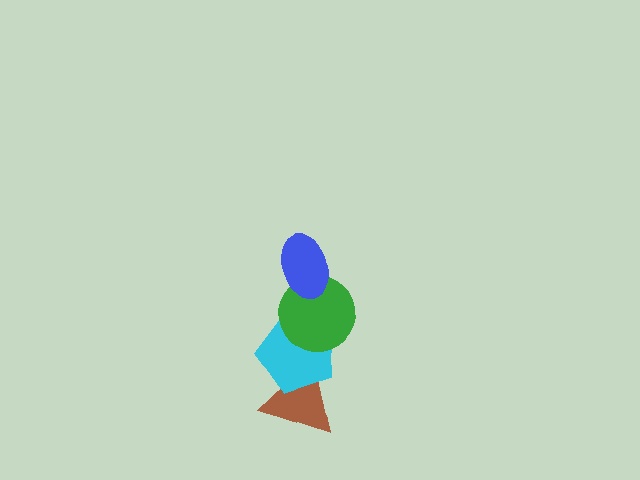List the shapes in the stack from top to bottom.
From top to bottom: the blue ellipse, the green circle, the cyan pentagon, the brown triangle.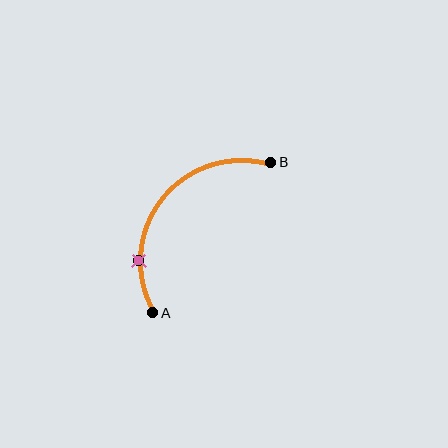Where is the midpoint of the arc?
The arc midpoint is the point on the curve farthest from the straight line joining A and B. It sits above and to the left of that line.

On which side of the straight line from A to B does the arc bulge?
The arc bulges above and to the left of the straight line connecting A and B.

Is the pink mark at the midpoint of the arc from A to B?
No. The pink mark lies on the arc but is closer to endpoint A. The arc midpoint would be at the point on the curve equidistant along the arc from both A and B.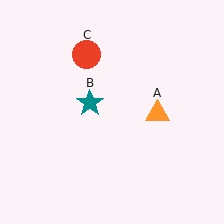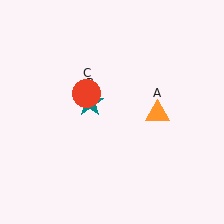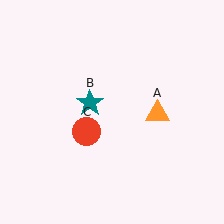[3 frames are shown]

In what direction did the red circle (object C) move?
The red circle (object C) moved down.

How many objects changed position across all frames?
1 object changed position: red circle (object C).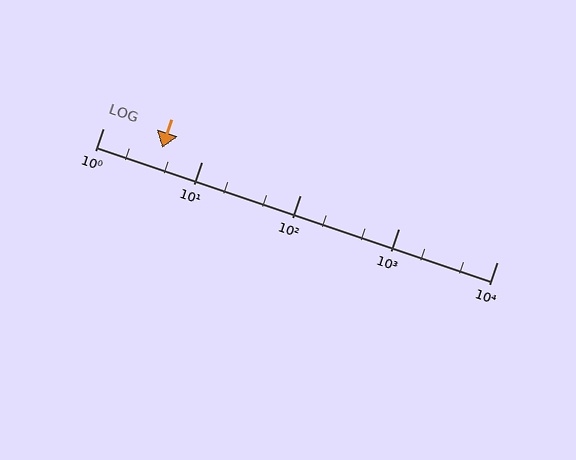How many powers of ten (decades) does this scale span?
The scale spans 4 decades, from 1 to 10000.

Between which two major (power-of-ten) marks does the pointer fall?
The pointer is between 1 and 10.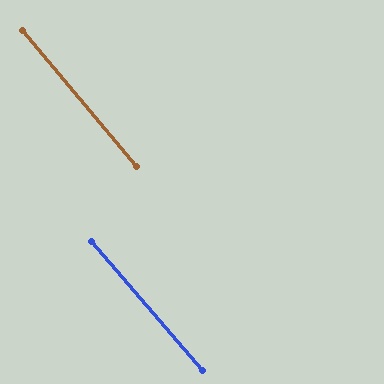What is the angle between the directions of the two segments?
Approximately 1 degree.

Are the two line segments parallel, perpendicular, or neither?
Parallel — their directions differ by only 0.6°.